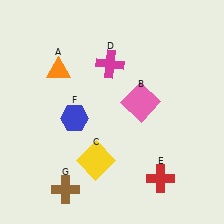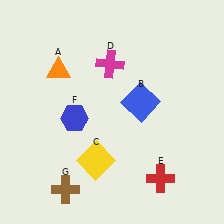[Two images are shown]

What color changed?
The square (B) changed from pink in Image 1 to blue in Image 2.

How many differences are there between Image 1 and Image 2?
There is 1 difference between the two images.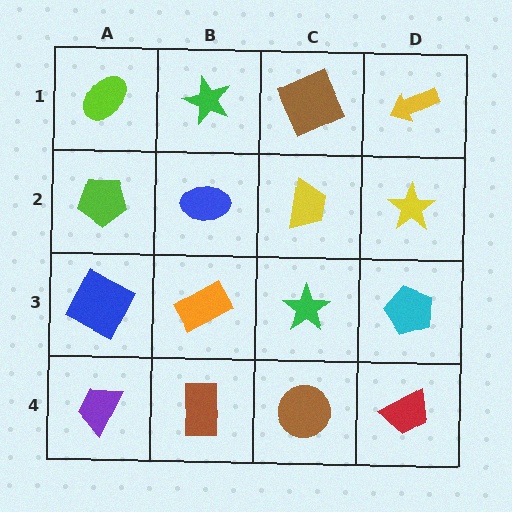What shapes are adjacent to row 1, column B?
A blue ellipse (row 2, column B), a lime ellipse (row 1, column A), a brown square (row 1, column C).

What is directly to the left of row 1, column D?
A brown square.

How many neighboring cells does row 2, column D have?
3.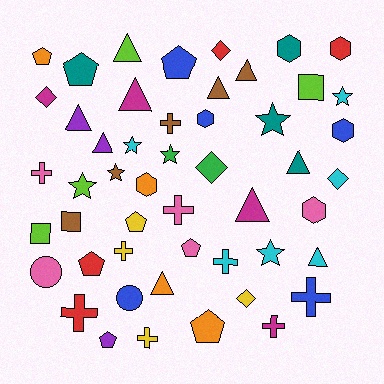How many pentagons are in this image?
There are 8 pentagons.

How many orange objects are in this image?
There are 4 orange objects.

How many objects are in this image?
There are 50 objects.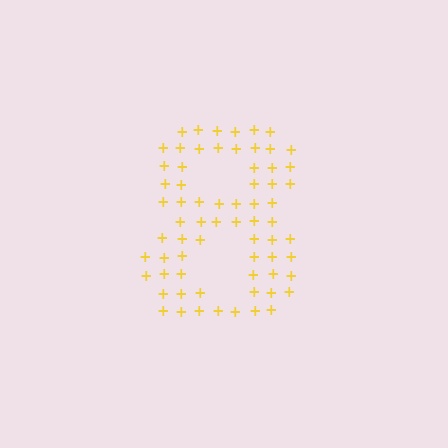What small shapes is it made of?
It is made of small plus signs.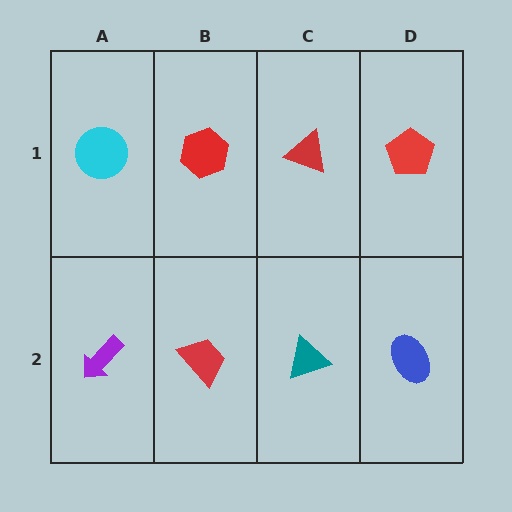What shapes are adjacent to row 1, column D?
A blue ellipse (row 2, column D), a red triangle (row 1, column C).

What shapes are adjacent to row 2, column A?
A cyan circle (row 1, column A), a red trapezoid (row 2, column B).